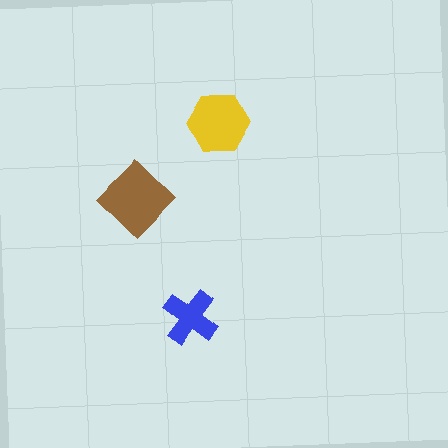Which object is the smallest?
The blue cross.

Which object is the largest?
The brown diamond.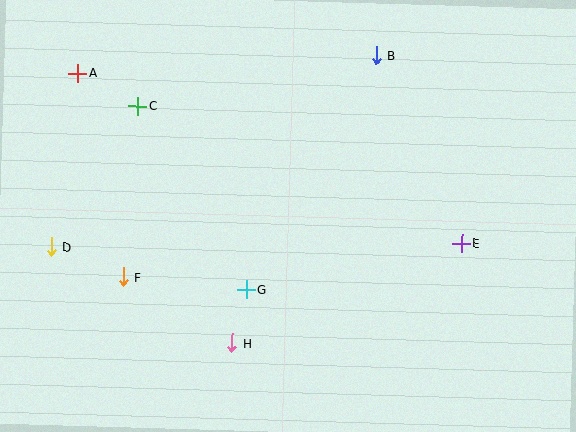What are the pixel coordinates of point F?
Point F is at (123, 277).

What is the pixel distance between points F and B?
The distance between F and B is 336 pixels.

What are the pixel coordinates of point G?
Point G is at (246, 290).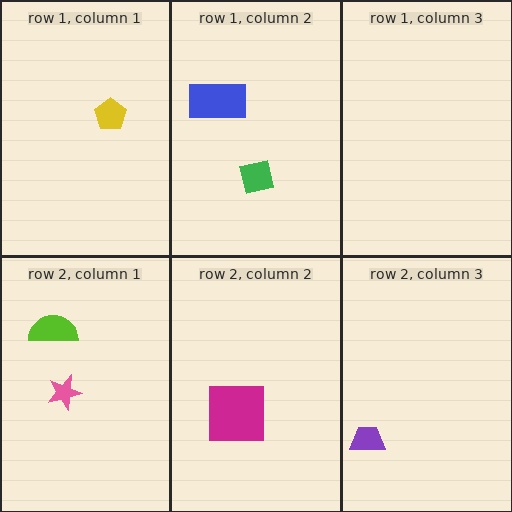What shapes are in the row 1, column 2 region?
The green square, the blue rectangle.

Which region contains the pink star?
The row 2, column 1 region.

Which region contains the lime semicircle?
The row 2, column 1 region.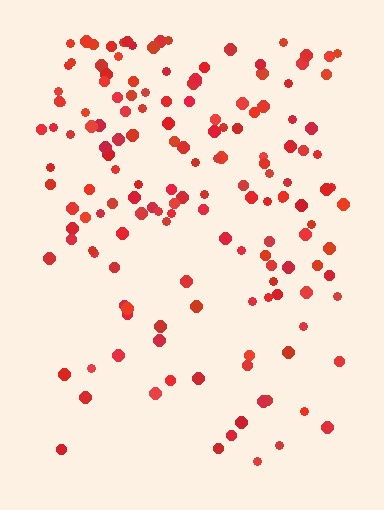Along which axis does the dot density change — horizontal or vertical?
Vertical.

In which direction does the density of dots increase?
From bottom to top, with the top side densest.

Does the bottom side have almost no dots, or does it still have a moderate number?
Still a moderate number, just noticeably fewer than the top.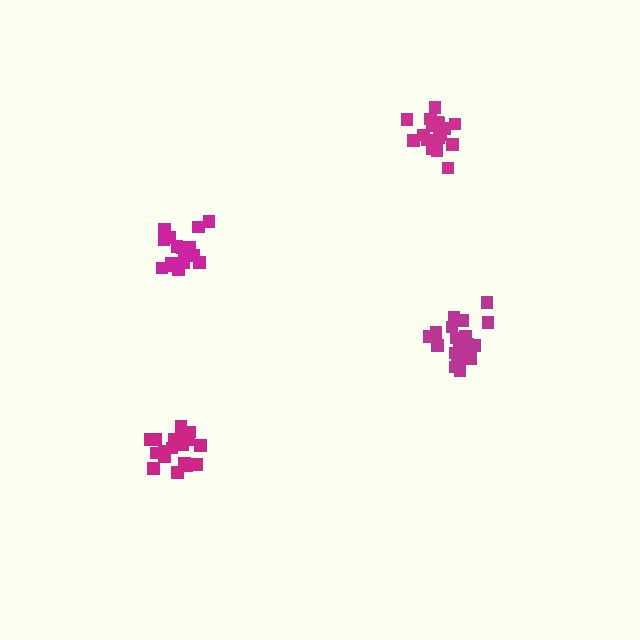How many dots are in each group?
Group 1: 20 dots, Group 2: 18 dots, Group 3: 18 dots, Group 4: 20 dots (76 total).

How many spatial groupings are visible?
There are 4 spatial groupings.